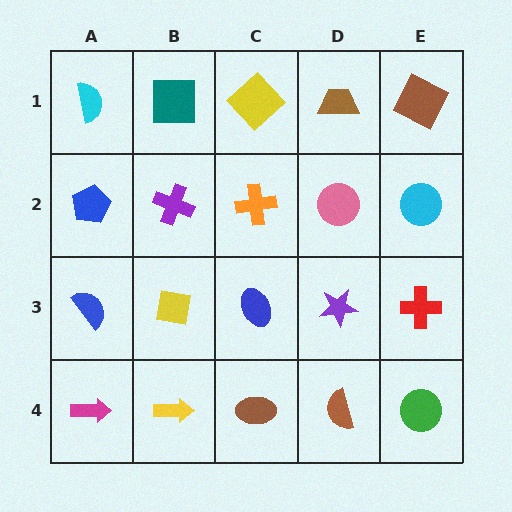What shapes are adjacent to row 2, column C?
A yellow diamond (row 1, column C), a blue ellipse (row 3, column C), a purple cross (row 2, column B), a pink circle (row 2, column D).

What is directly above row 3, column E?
A cyan circle.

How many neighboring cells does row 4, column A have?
2.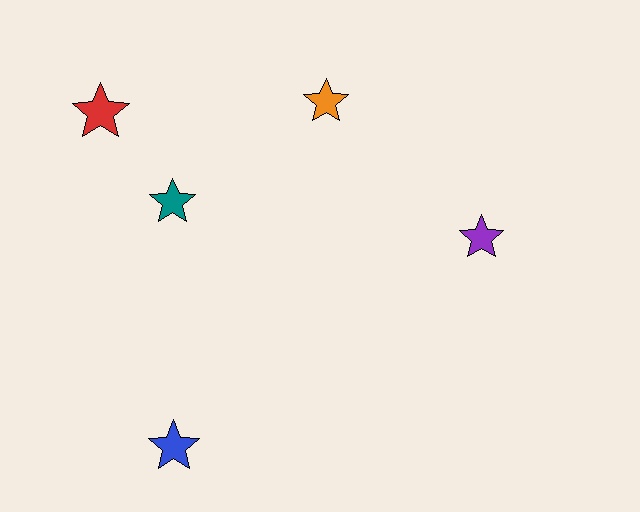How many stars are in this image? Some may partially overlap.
There are 5 stars.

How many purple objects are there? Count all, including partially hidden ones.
There is 1 purple object.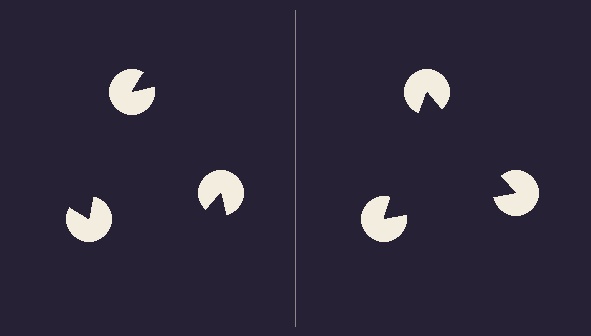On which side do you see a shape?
An illusory triangle appears on the right side. On the left side the wedge cuts are rotated, so no coherent shape forms.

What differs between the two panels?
The pac-man discs are positioned identically on both sides; only the wedge orientations differ. On the right they align to a triangle; on the left they are misaligned.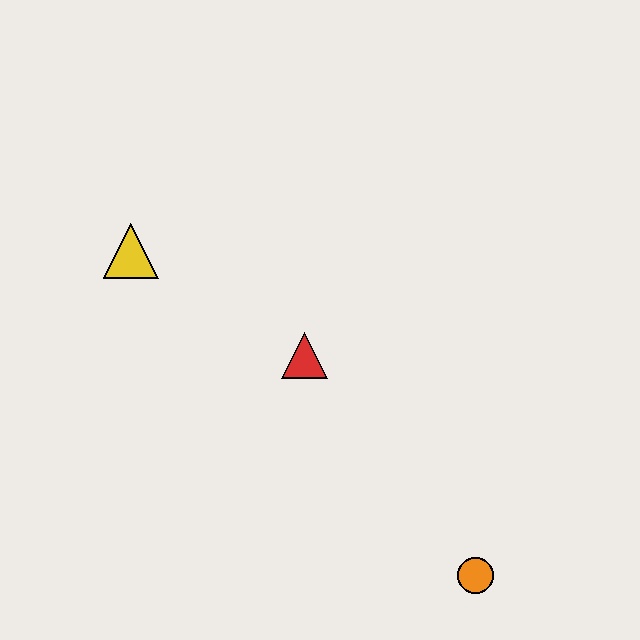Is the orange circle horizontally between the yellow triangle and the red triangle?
No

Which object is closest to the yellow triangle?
The red triangle is closest to the yellow triangle.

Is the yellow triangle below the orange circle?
No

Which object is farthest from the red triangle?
The orange circle is farthest from the red triangle.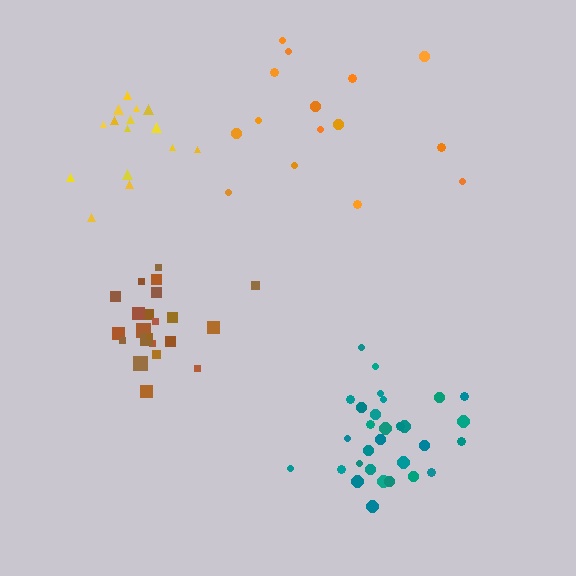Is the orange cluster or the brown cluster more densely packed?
Brown.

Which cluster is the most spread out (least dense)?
Orange.